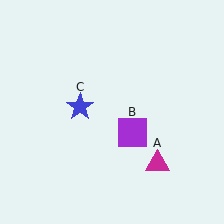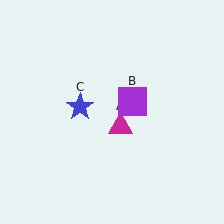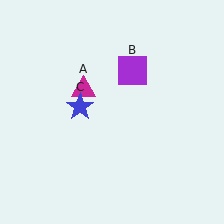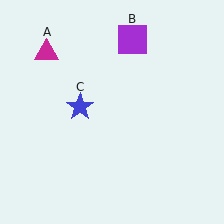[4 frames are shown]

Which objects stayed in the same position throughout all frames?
Blue star (object C) remained stationary.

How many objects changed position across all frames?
2 objects changed position: magenta triangle (object A), purple square (object B).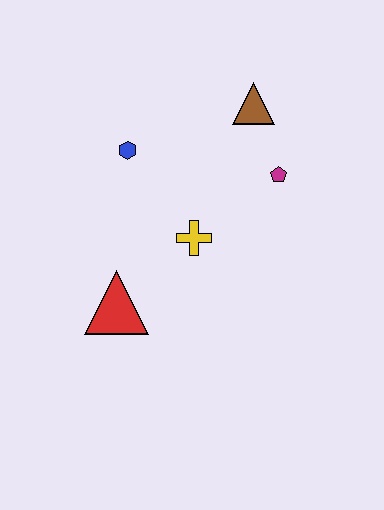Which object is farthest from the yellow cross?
The brown triangle is farthest from the yellow cross.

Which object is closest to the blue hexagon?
The yellow cross is closest to the blue hexagon.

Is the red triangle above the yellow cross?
No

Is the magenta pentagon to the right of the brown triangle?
Yes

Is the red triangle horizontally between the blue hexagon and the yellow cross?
No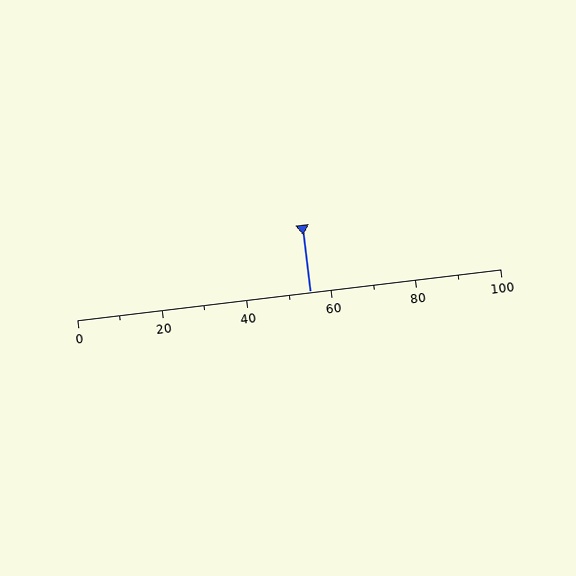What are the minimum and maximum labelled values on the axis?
The axis runs from 0 to 100.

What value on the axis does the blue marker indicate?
The marker indicates approximately 55.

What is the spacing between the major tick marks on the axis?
The major ticks are spaced 20 apart.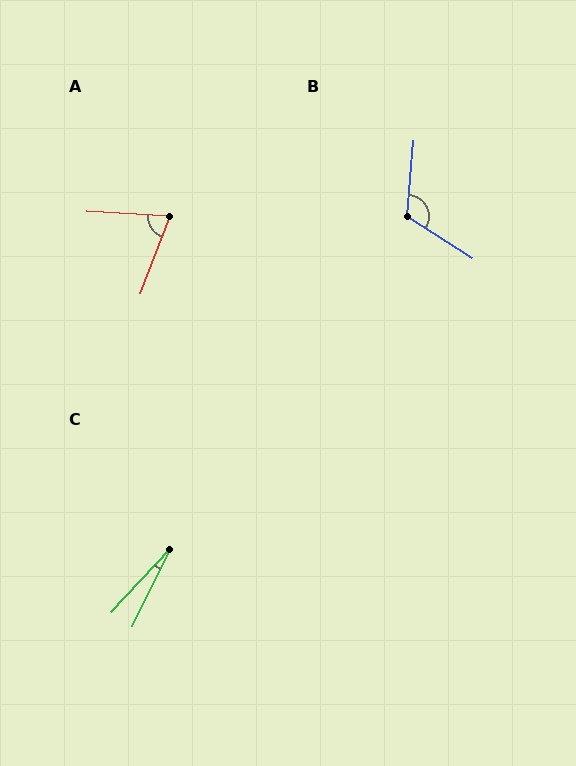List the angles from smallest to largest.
C (17°), A (73°), B (118°).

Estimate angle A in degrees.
Approximately 73 degrees.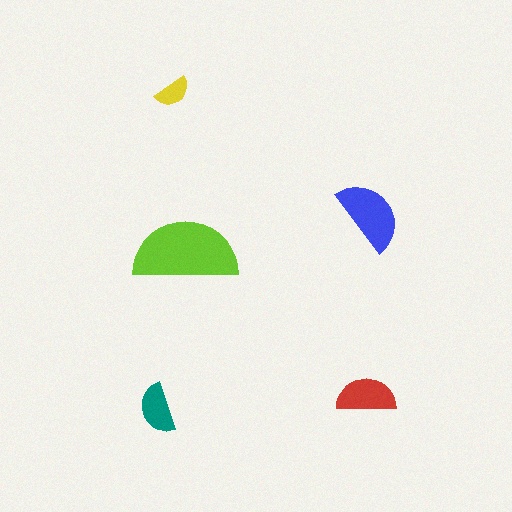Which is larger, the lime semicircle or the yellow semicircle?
The lime one.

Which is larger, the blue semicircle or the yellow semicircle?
The blue one.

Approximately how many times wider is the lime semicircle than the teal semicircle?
About 2 times wider.